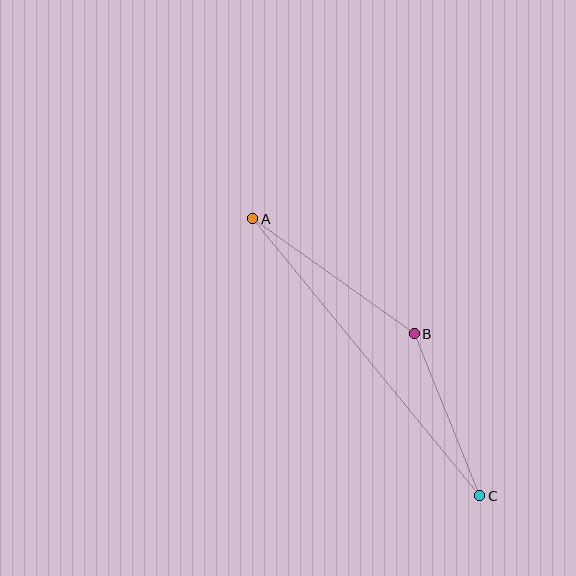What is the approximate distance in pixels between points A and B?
The distance between A and B is approximately 198 pixels.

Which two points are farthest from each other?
Points A and C are farthest from each other.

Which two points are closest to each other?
Points B and C are closest to each other.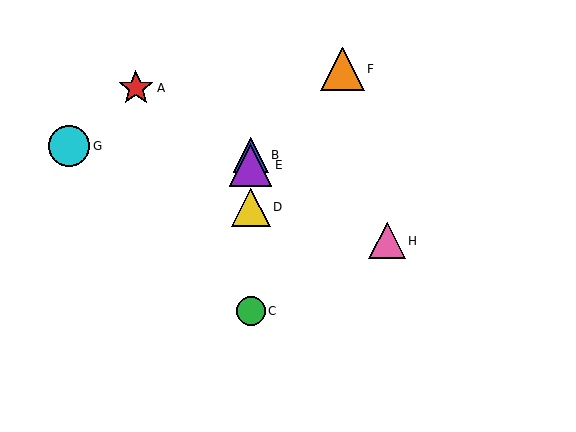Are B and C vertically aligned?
Yes, both are at x≈251.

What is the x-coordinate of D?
Object D is at x≈251.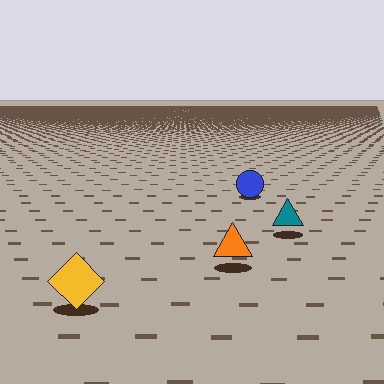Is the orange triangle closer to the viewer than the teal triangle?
Yes. The orange triangle is closer — you can tell from the texture gradient: the ground texture is coarser near it.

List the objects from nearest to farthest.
From nearest to farthest: the yellow diamond, the orange triangle, the teal triangle, the blue circle.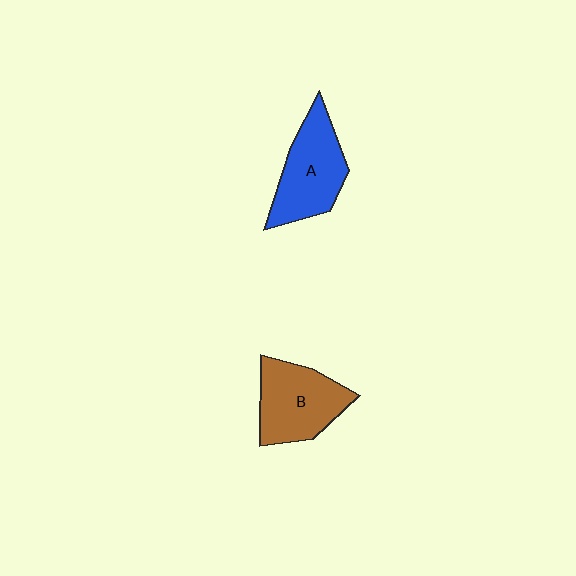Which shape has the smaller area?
Shape A (blue).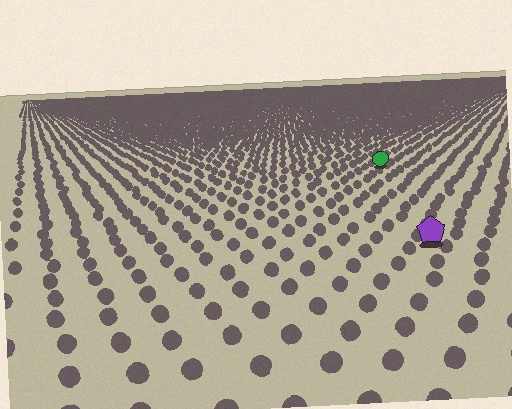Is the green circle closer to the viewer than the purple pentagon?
No. The purple pentagon is closer — you can tell from the texture gradient: the ground texture is coarser near it.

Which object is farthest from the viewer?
The green circle is farthest from the viewer. It appears smaller and the ground texture around it is denser.